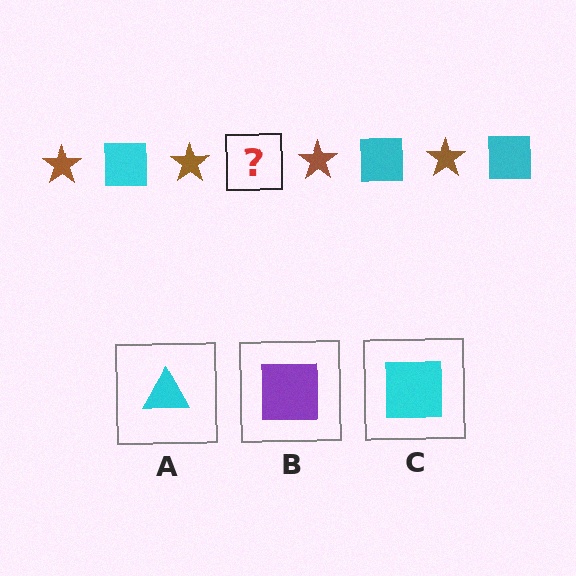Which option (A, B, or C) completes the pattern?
C.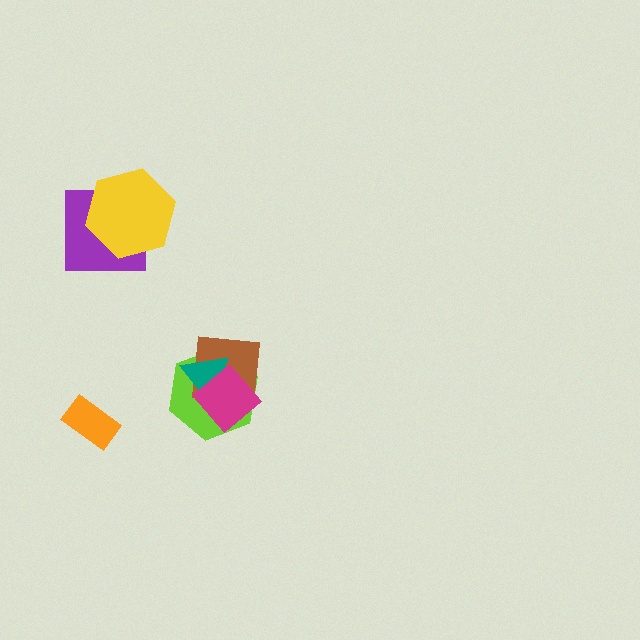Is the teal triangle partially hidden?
Yes, it is partially covered by another shape.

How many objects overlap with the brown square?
3 objects overlap with the brown square.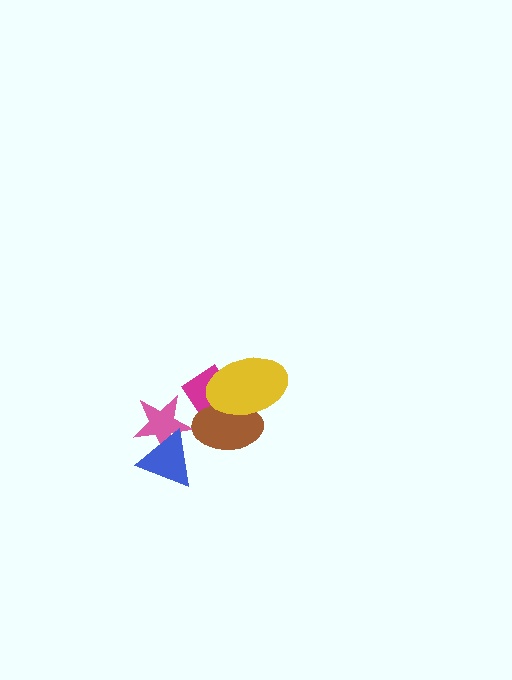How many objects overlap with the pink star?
1 object overlaps with the pink star.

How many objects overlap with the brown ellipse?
2 objects overlap with the brown ellipse.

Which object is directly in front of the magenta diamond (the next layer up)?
The brown ellipse is directly in front of the magenta diamond.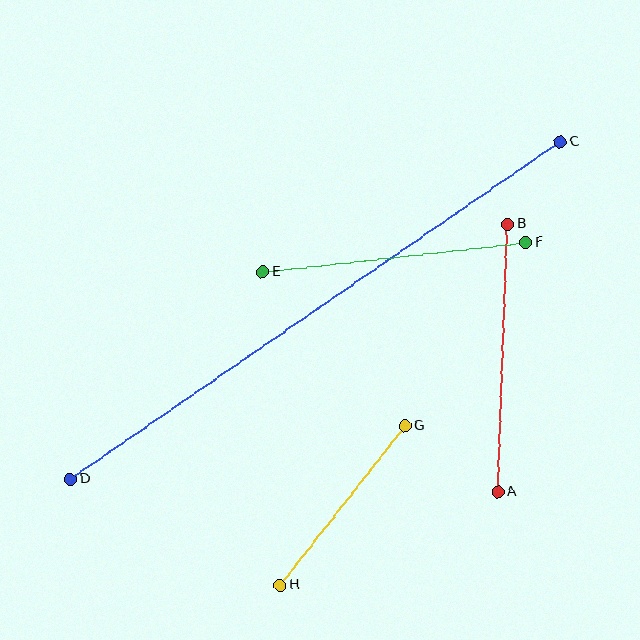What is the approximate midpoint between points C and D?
The midpoint is at approximately (315, 310) pixels.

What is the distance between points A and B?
The distance is approximately 268 pixels.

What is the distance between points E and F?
The distance is approximately 265 pixels.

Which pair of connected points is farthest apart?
Points C and D are farthest apart.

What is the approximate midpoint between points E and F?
The midpoint is at approximately (394, 257) pixels.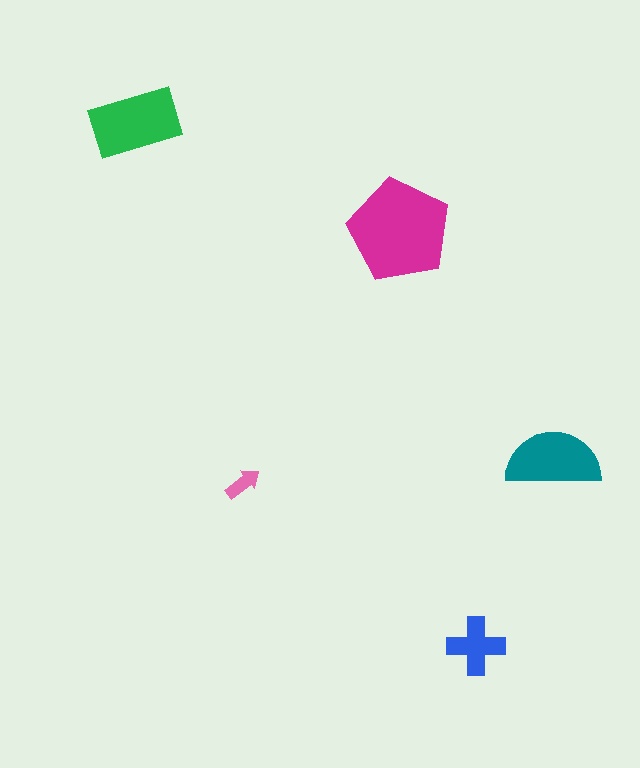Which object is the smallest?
The pink arrow.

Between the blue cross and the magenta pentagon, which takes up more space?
The magenta pentagon.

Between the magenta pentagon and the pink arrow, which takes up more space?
The magenta pentagon.